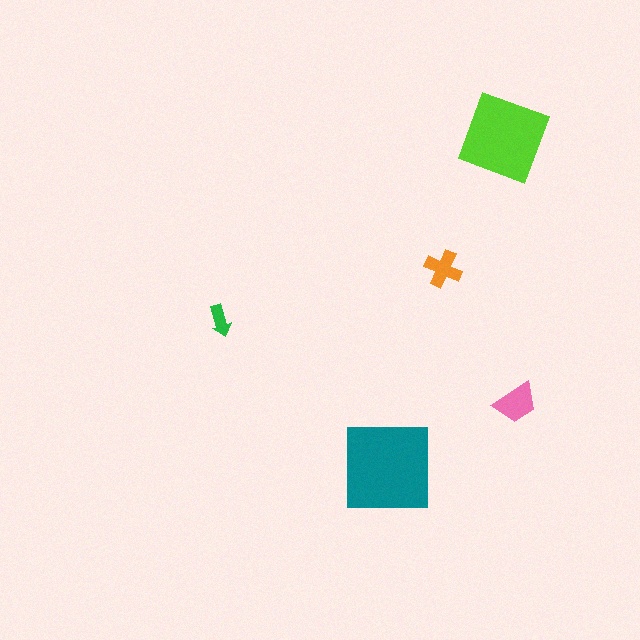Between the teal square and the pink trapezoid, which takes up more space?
The teal square.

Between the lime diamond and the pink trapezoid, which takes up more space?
The lime diamond.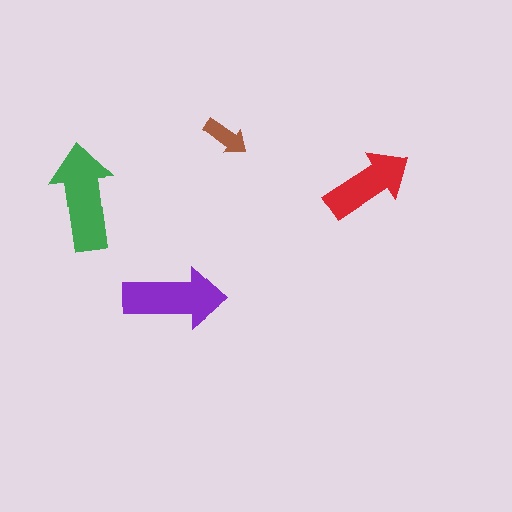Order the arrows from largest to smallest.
the green one, the purple one, the red one, the brown one.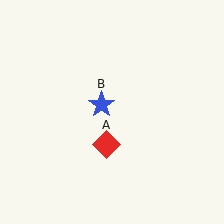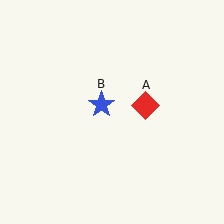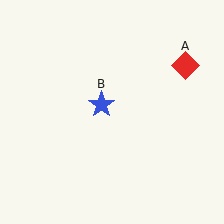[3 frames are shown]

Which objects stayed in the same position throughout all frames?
Blue star (object B) remained stationary.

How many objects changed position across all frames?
1 object changed position: red diamond (object A).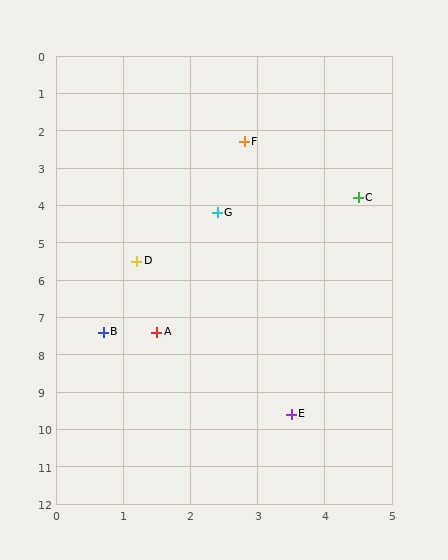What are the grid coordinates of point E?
Point E is at approximately (3.5, 9.6).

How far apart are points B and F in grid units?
Points B and F are about 5.5 grid units apart.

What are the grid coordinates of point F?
Point F is at approximately (2.8, 2.3).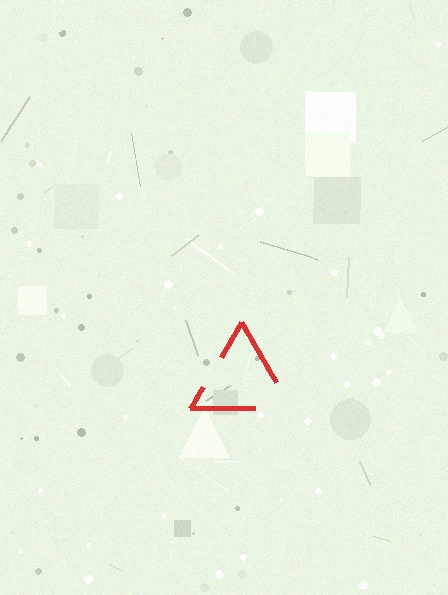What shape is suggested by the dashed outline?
The dashed outline suggests a triangle.